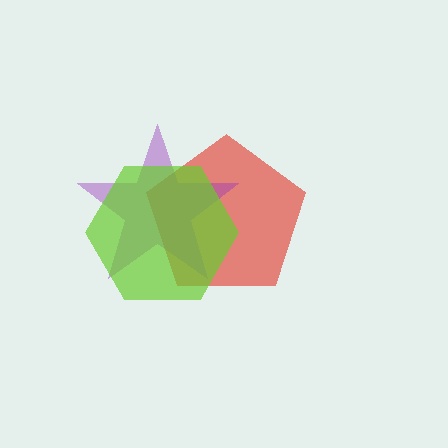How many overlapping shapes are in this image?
There are 3 overlapping shapes in the image.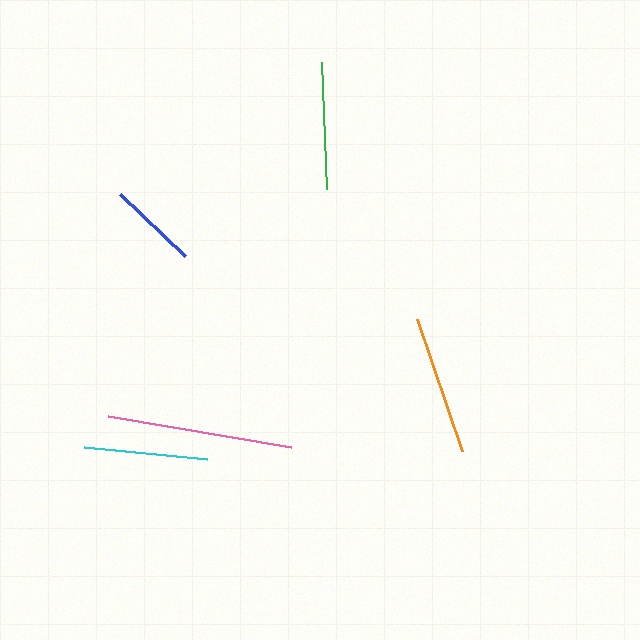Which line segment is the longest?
The pink line is the longest at approximately 186 pixels.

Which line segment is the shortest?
The blue line is the shortest at approximately 89 pixels.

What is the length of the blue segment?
The blue segment is approximately 89 pixels long.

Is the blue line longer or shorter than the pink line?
The pink line is longer than the blue line.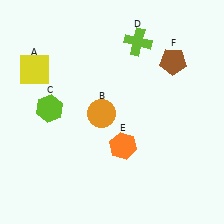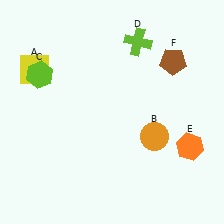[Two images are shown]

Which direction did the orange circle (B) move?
The orange circle (B) moved right.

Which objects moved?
The objects that moved are: the orange circle (B), the lime hexagon (C), the orange hexagon (E).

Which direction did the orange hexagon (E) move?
The orange hexagon (E) moved right.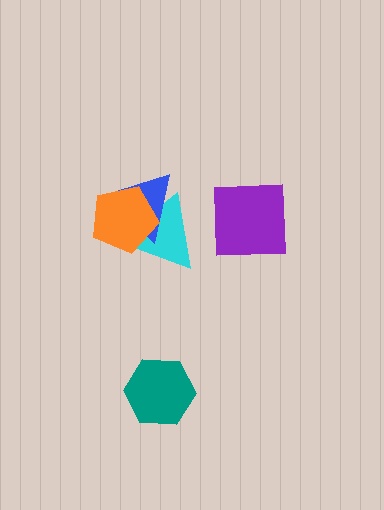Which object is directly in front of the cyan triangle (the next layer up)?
The blue triangle is directly in front of the cyan triangle.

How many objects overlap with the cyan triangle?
2 objects overlap with the cyan triangle.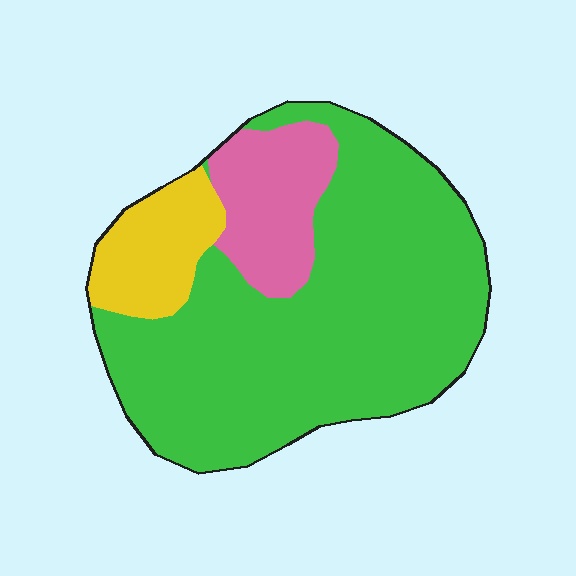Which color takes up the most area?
Green, at roughly 70%.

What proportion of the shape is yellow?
Yellow takes up about one eighth (1/8) of the shape.